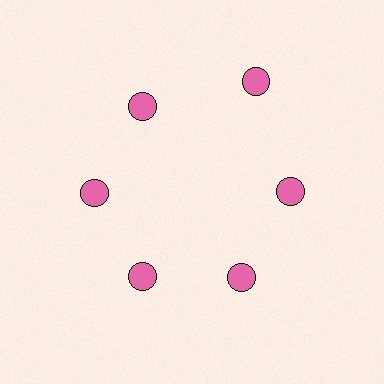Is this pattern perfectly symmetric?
No. The 6 pink circles are arranged in a ring, but one element near the 1 o'clock position is pushed outward from the center, breaking the 6-fold rotational symmetry.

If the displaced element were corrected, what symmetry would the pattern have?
It would have 6-fold rotational symmetry — the pattern would map onto itself every 60 degrees.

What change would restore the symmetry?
The symmetry would be restored by moving it inward, back onto the ring so that all 6 circles sit at equal angles and equal distance from the center.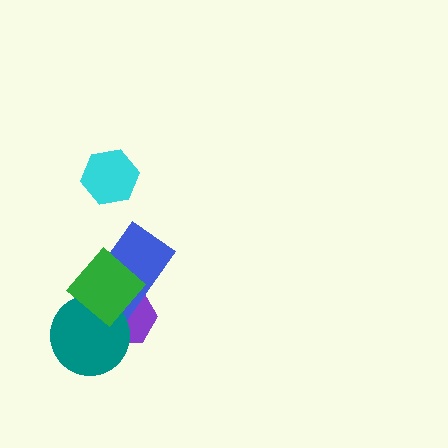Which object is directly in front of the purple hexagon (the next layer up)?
The blue rectangle is directly in front of the purple hexagon.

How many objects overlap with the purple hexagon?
3 objects overlap with the purple hexagon.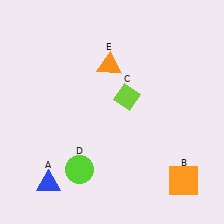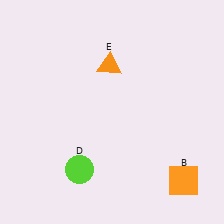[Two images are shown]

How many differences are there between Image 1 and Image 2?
There are 2 differences between the two images.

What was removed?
The blue triangle (A), the lime diamond (C) were removed in Image 2.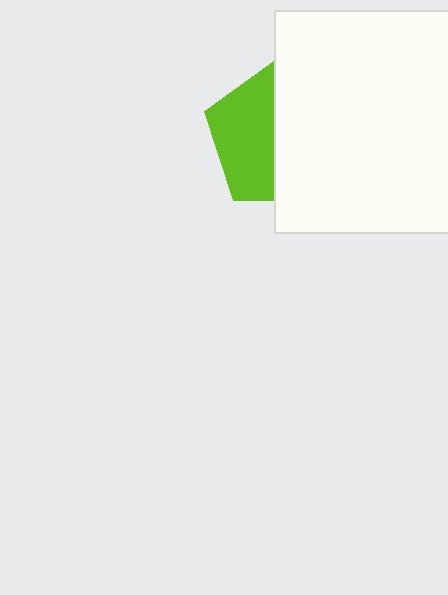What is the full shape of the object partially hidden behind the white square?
The partially hidden object is a lime pentagon.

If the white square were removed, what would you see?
You would see the complete lime pentagon.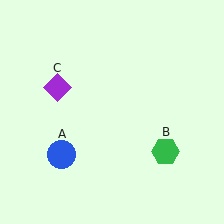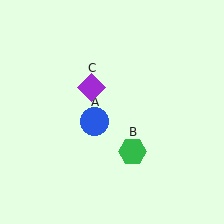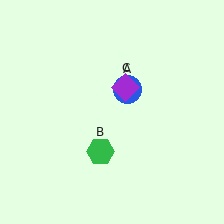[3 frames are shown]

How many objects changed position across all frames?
3 objects changed position: blue circle (object A), green hexagon (object B), purple diamond (object C).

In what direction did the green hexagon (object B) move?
The green hexagon (object B) moved left.